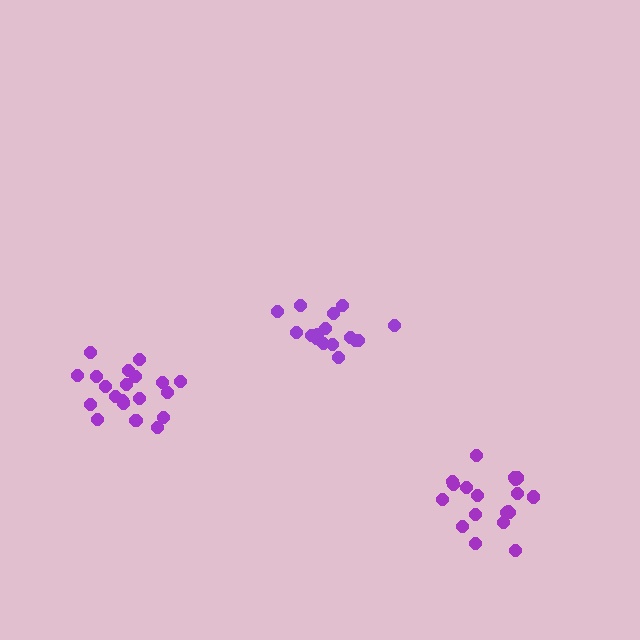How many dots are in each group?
Group 1: 21 dots, Group 2: 19 dots, Group 3: 16 dots (56 total).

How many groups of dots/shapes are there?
There are 3 groups.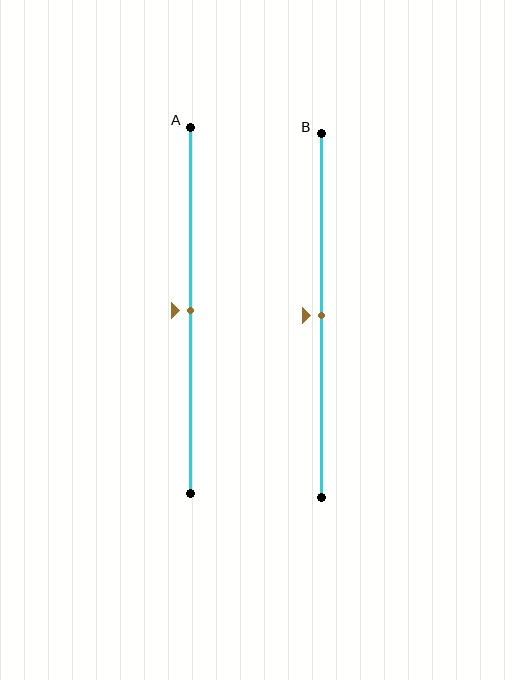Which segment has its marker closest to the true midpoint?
Segment A has its marker closest to the true midpoint.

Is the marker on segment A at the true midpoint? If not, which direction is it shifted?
Yes, the marker on segment A is at the true midpoint.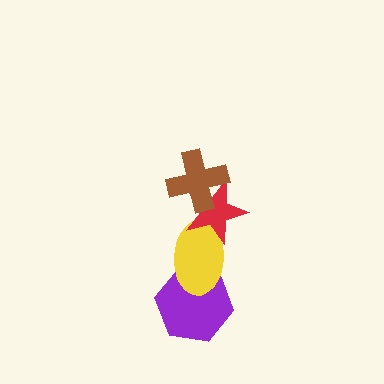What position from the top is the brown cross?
The brown cross is 1st from the top.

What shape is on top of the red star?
The brown cross is on top of the red star.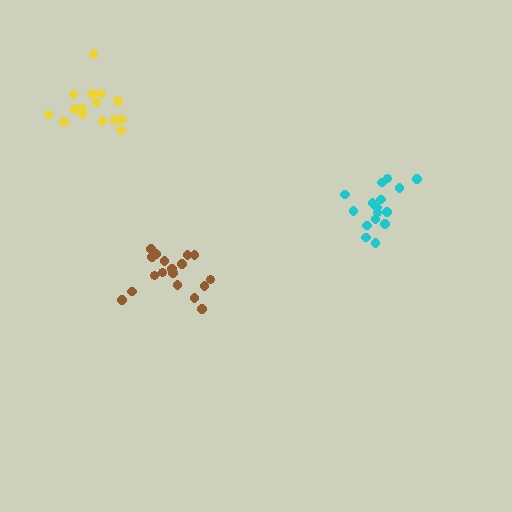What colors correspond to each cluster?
The clusters are colored: yellow, brown, cyan.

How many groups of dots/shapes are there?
There are 3 groups.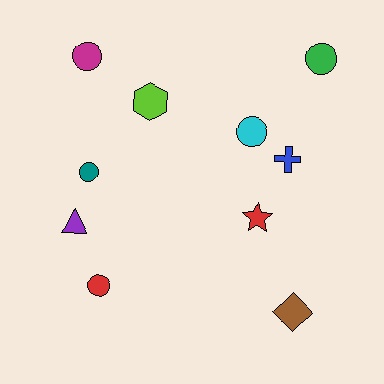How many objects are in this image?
There are 10 objects.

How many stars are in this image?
There is 1 star.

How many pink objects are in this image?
There are no pink objects.